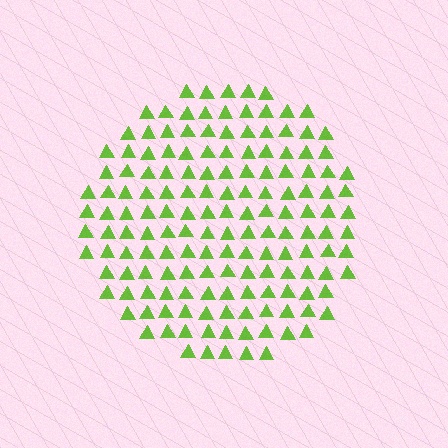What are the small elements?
The small elements are triangles.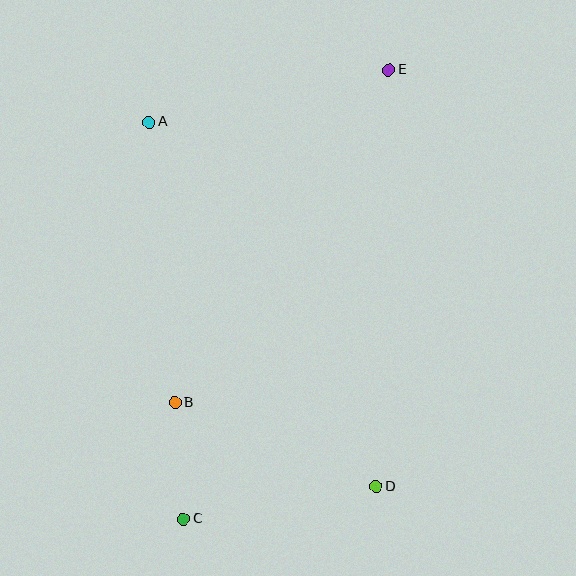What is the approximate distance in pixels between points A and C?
The distance between A and C is approximately 398 pixels.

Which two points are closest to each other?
Points B and C are closest to each other.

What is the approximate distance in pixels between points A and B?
The distance between A and B is approximately 282 pixels.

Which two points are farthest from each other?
Points C and E are farthest from each other.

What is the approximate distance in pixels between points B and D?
The distance between B and D is approximately 218 pixels.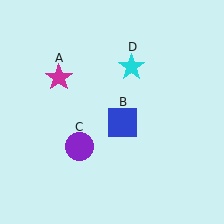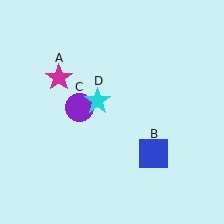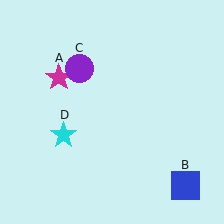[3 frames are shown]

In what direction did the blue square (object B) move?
The blue square (object B) moved down and to the right.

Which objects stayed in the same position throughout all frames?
Magenta star (object A) remained stationary.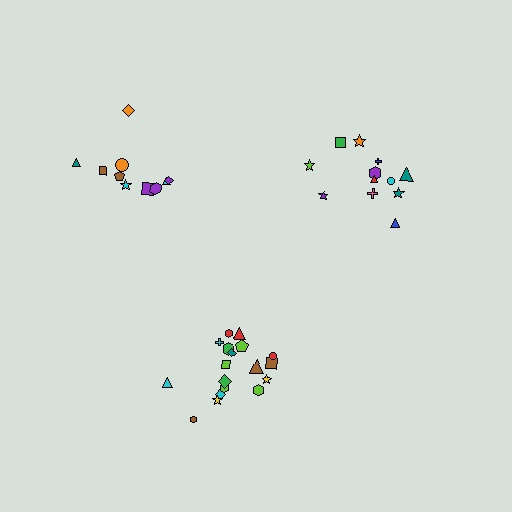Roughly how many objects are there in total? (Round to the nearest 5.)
Roughly 40 objects in total.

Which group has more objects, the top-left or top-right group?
The top-right group.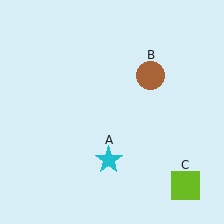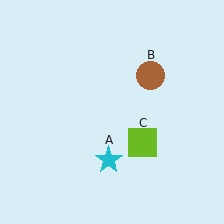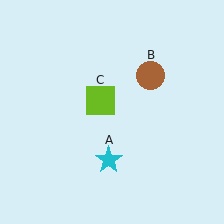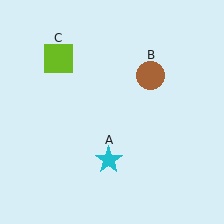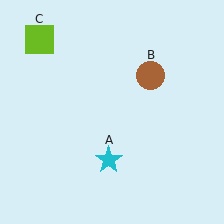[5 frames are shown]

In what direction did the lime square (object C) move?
The lime square (object C) moved up and to the left.